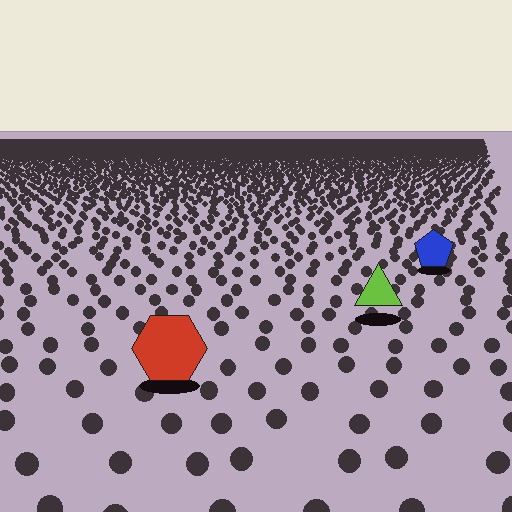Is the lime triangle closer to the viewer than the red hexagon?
No. The red hexagon is closer — you can tell from the texture gradient: the ground texture is coarser near it.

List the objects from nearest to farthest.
From nearest to farthest: the red hexagon, the lime triangle, the blue pentagon.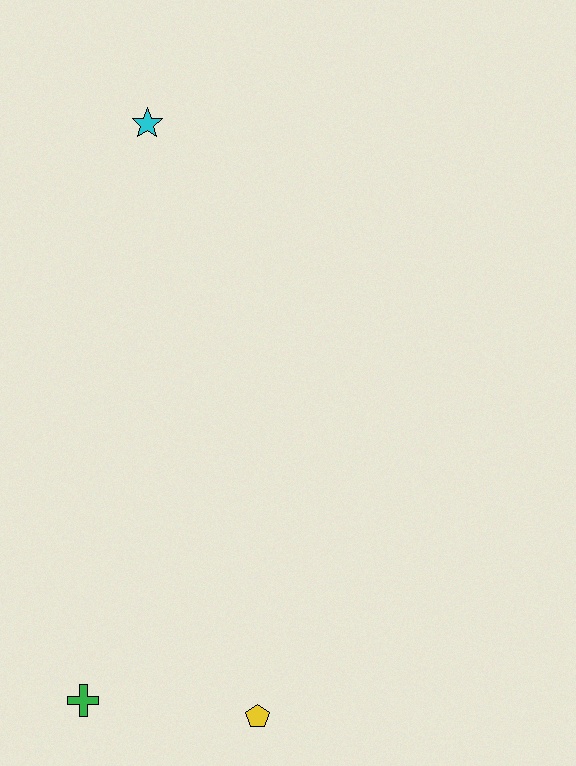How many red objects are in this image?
There are no red objects.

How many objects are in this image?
There are 3 objects.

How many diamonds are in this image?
There are no diamonds.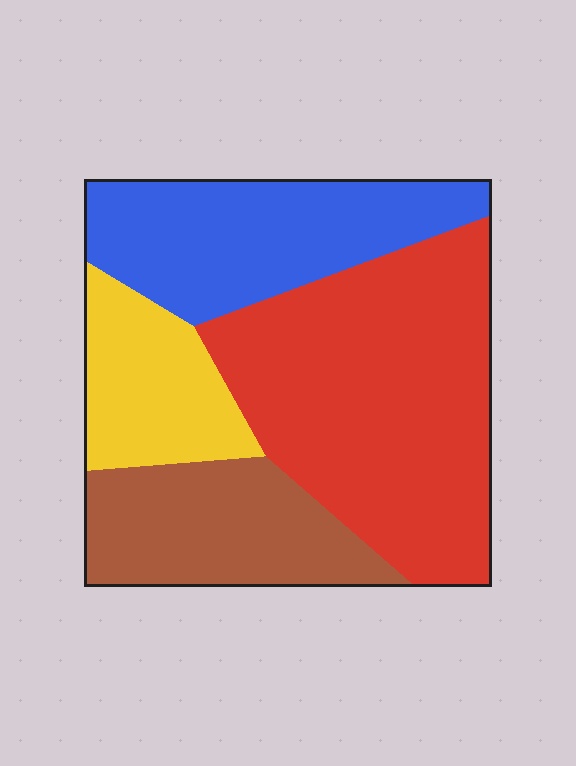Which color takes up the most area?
Red, at roughly 40%.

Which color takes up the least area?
Yellow, at roughly 15%.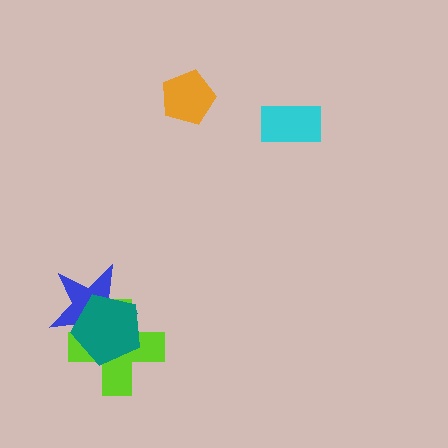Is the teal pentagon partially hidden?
No, no other shape covers it.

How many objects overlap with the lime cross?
2 objects overlap with the lime cross.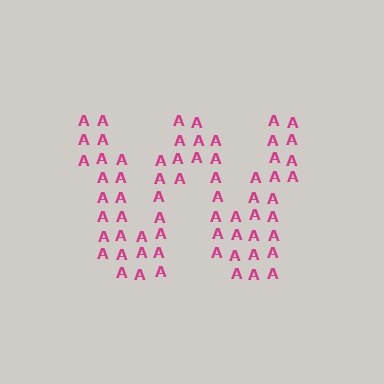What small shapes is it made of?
It is made of small letter A's.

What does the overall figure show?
The overall figure shows the letter W.